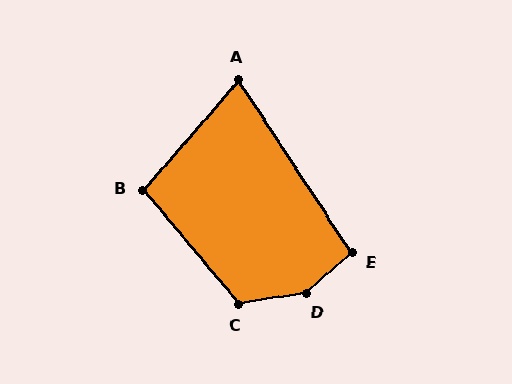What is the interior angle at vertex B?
Approximately 99 degrees (obtuse).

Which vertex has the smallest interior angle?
A, at approximately 75 degrees.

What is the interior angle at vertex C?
Approximately 121 degrees (obtuse).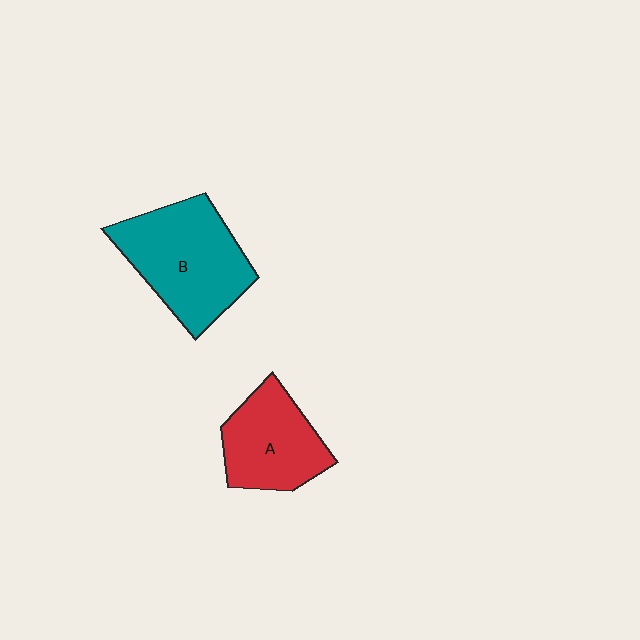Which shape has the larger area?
Shape B (teal).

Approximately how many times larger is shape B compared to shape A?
Approximately 1.4 times.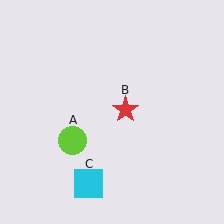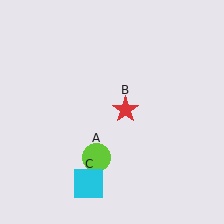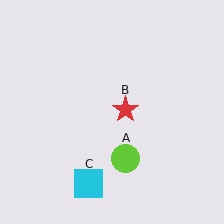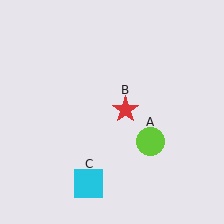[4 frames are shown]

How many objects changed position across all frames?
1 object changed position: lime circle (object A).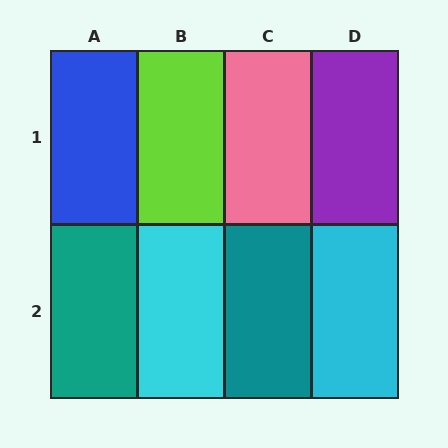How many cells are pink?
1 cell is pink.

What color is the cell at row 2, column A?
Teal.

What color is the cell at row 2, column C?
Teal.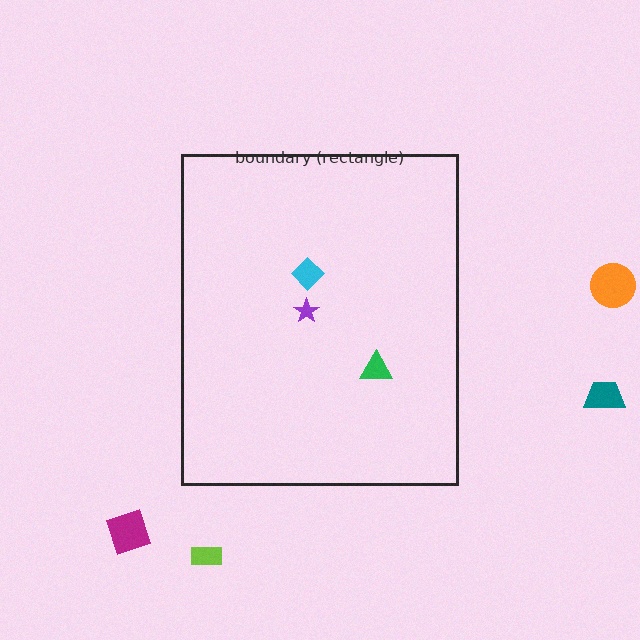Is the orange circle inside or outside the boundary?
Outside.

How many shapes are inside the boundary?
3 inside, 4 outside.